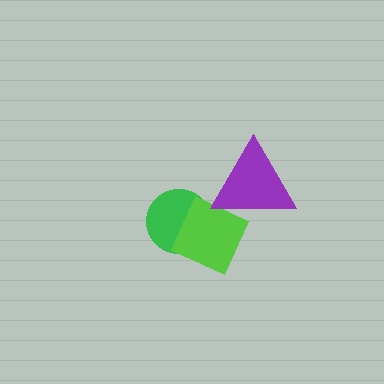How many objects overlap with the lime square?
2 objects overlap with the lime square.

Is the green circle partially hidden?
Yes, it is partially covered by another shape.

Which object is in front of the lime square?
The purple triangle is in front of the lime square.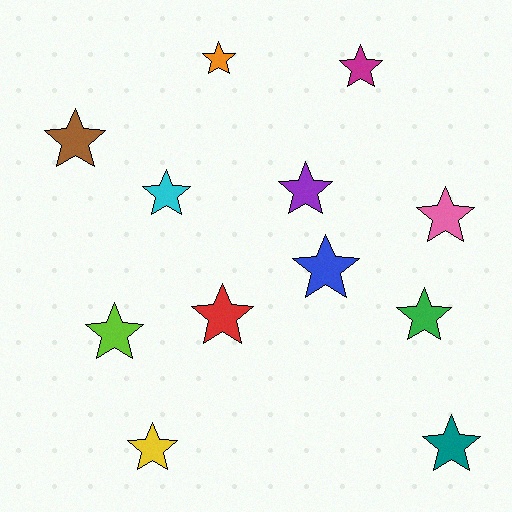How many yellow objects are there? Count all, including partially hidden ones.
There is 1 yellow object.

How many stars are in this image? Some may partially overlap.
There are 12 stars.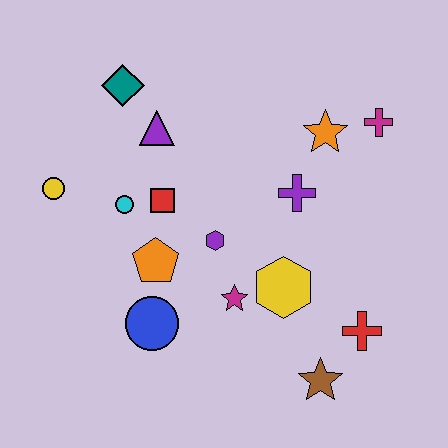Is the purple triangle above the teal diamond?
No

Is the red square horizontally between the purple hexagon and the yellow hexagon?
No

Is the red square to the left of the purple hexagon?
Yes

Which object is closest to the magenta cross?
The orange star is closest to the magenta cross.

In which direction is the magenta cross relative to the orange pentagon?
The magenta cross is to the right of the orange pentagon.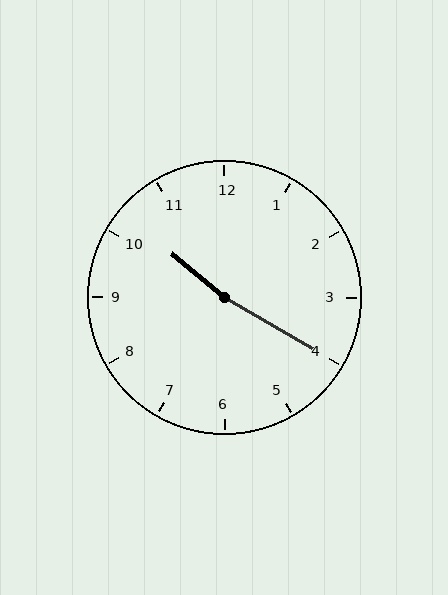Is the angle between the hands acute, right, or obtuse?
It is obtuse.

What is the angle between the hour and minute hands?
Approximately 170 degrees.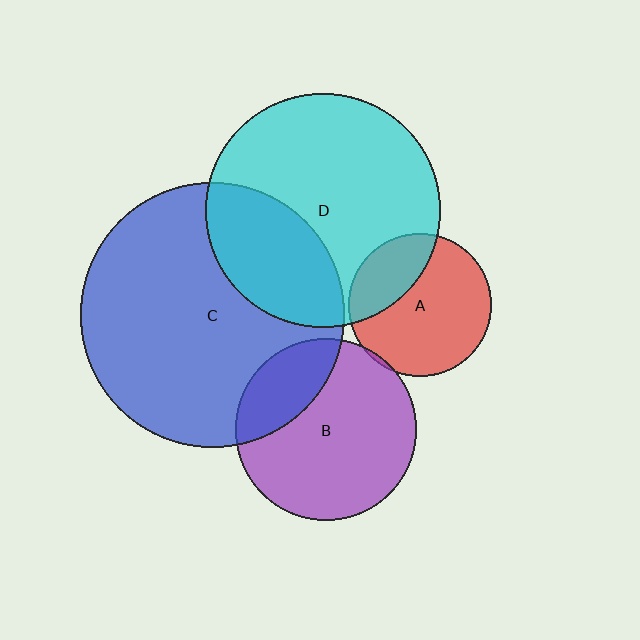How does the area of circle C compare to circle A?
Approximately 3.4 times.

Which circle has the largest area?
Circle C (blue).